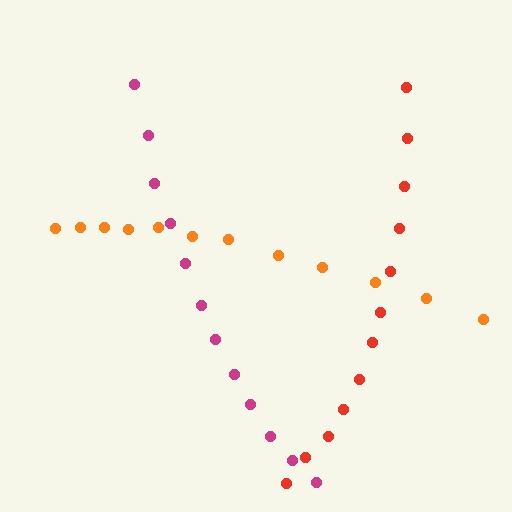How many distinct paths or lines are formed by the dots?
There are 3 distinct paths.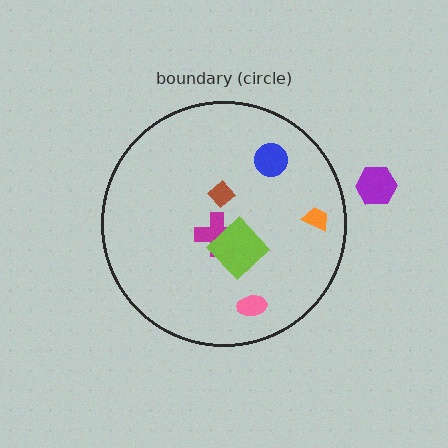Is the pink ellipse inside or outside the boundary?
Inside.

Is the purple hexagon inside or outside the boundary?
Outside.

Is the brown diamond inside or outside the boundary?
Inside.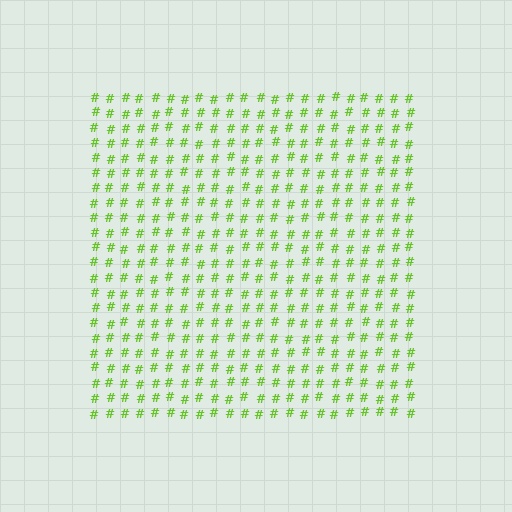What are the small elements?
The small elements are hash symbols.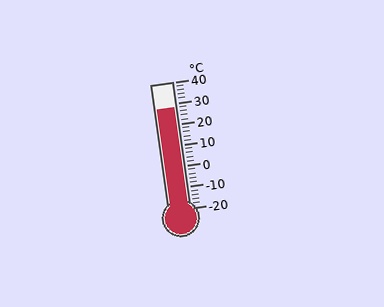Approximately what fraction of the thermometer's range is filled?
The thermometer is filled to approximately 80% of its range.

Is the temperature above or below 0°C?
The temperature is above 0°C.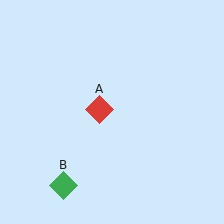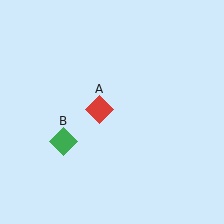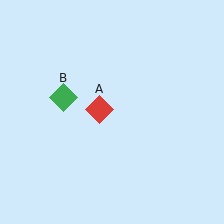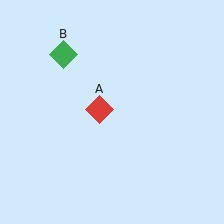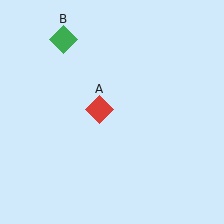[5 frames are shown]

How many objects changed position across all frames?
1 object changed position: green diamond (object B).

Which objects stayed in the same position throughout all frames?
Red diamond (object A) remained stationary.